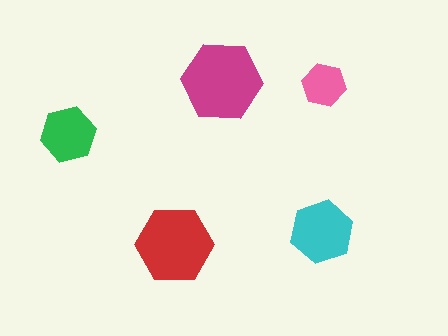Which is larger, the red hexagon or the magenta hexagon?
The magenta one.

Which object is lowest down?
The red hexagon is bottommost.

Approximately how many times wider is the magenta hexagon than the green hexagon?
About 1.5 times wider.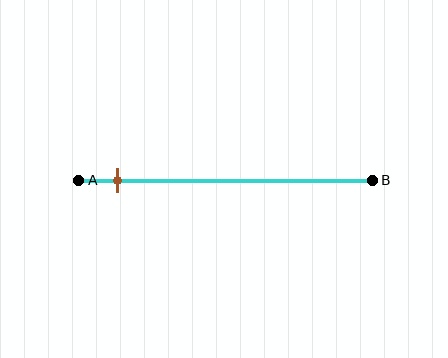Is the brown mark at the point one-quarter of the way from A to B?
No, the mark is at about 15% from A, not at the 25% one-quarter point.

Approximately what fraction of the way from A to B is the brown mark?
The brown mark is approximately 15% of the way from A to B.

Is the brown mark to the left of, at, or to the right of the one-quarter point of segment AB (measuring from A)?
The brown mark is to the left of the one-quarter point of segment AB.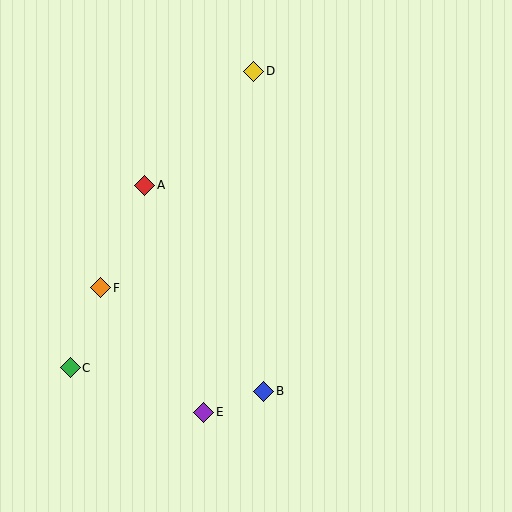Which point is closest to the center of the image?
Point A at (144, 185) is closest to the center.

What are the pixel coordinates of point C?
Point C is at (70, 368).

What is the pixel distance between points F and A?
The distance between F and A is 112 pixels.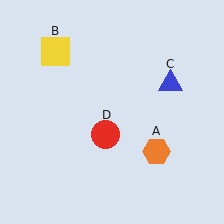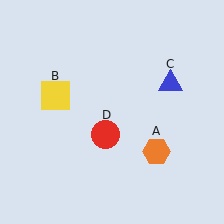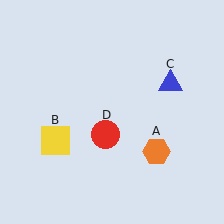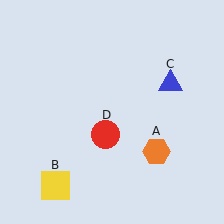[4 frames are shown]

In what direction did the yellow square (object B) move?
The yellow square (object B) moved down.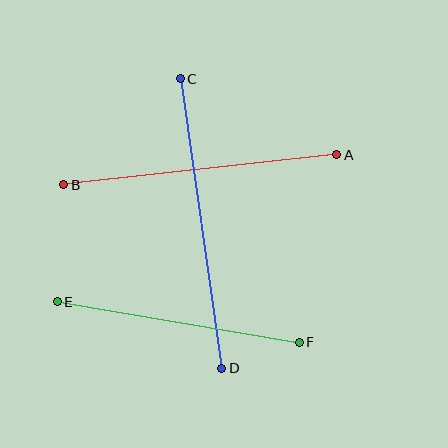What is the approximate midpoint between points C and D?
The midpoint is at approximately (201, 223) pixels.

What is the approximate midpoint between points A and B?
The midpoint is at approximately (200, 170) pixels.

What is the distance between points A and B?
The distance is approximately 275 pixels.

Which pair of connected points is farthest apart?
Points C and D are farthest apart.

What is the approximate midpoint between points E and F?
The midpoint is at approximately (178, 322) pixels.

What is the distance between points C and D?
The distance is approximately 292 pixels.